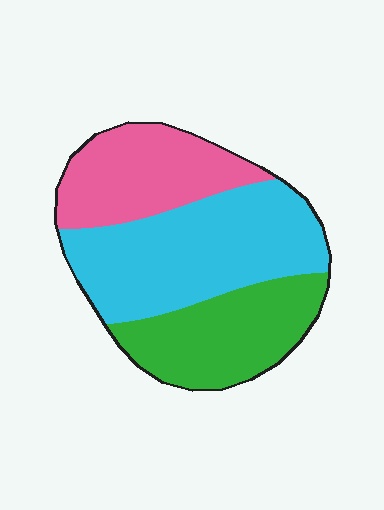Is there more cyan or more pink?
Cyan.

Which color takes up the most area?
Cyan, at roughly 45%.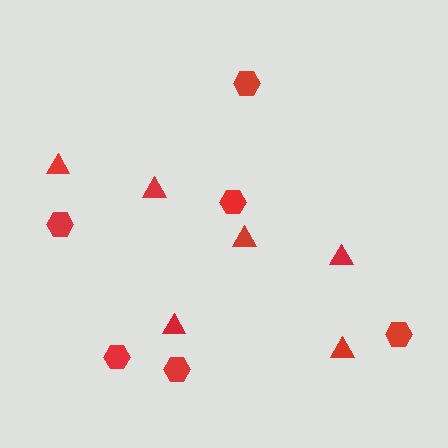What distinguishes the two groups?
There are 2 groups: one group of triangles (6) and one group of hexagons (6).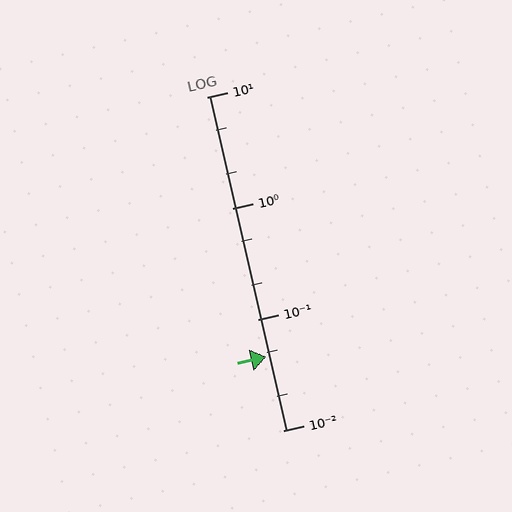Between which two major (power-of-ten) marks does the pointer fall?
The pointer is between 0.01 and 0.1.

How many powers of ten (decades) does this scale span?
The scale spans 3 decades, from 0.01 to 10.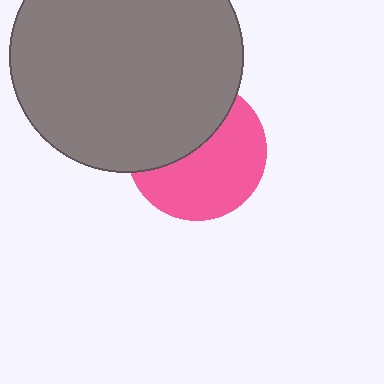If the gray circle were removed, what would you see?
You would see the complete pink circle.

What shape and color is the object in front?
The object in front is a gray circle.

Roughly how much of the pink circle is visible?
About half of it is visible (roughly 57%).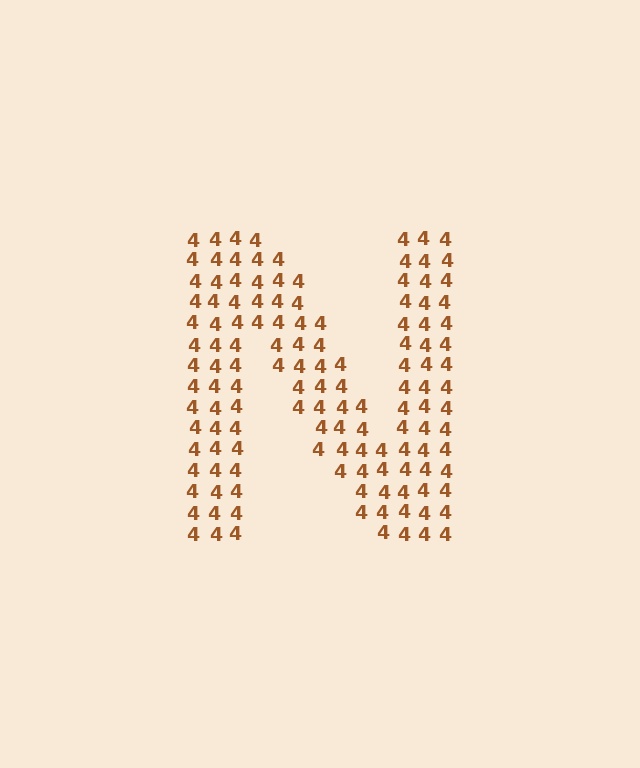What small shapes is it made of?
It is made of small digit 4's.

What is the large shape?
The large shape is the letter N.